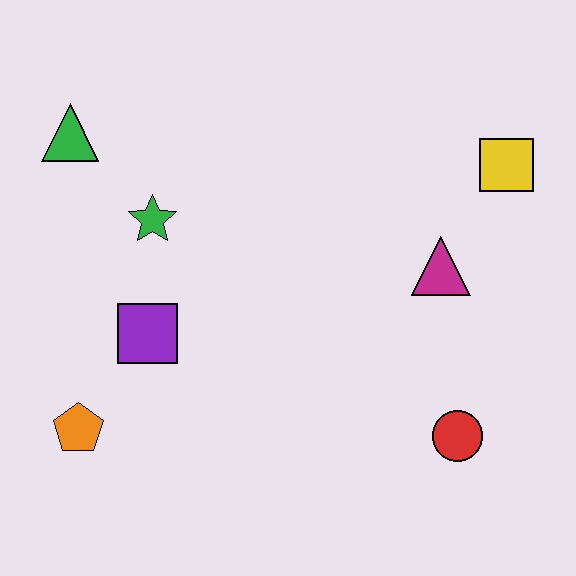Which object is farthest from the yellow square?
The orange pentagon is farthest from the yellow square.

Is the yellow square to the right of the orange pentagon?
Yes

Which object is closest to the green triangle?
The green star is closest to the green triangle.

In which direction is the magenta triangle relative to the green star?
The magenta triangle is to the right of the green star.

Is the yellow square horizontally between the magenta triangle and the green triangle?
No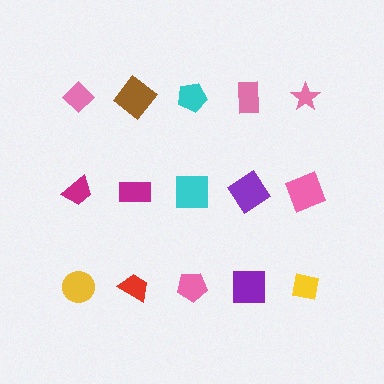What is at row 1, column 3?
A cyan pentagon.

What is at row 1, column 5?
A pink star.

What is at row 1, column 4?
A pink rectangle.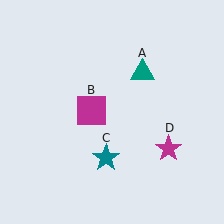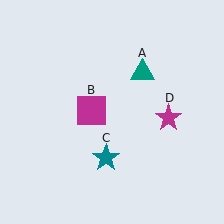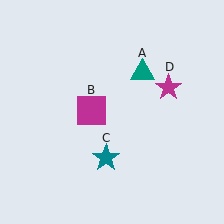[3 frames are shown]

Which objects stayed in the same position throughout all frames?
Teal triangle (object A) and magenta square (object B) and teal star (object C) remained stationary.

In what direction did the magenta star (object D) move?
The magenta star (object D) moved up.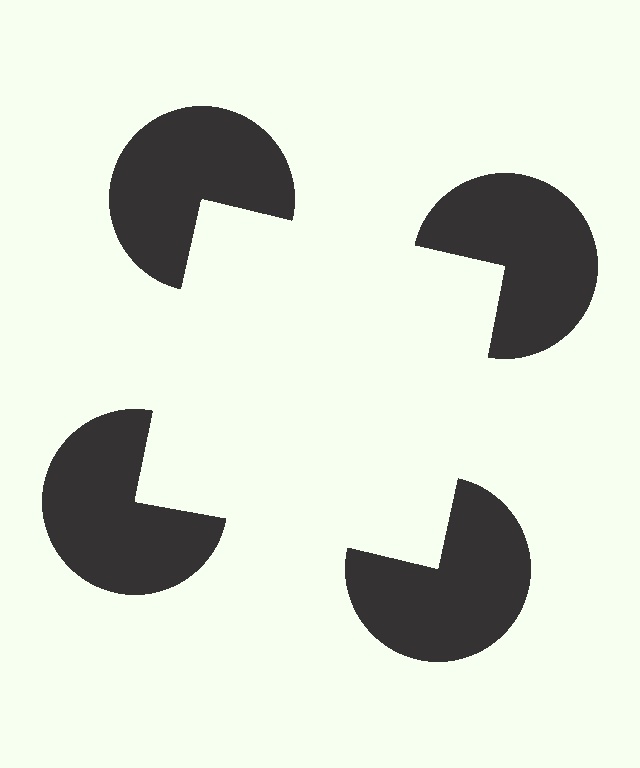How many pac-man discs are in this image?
There are 4 — one at each vertex of the illusory square.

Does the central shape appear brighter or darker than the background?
It typically appears slightly brighter than the background, even though no actual brightness change is drawn.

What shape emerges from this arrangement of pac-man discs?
An illusory square — its edges are inferred from the aligned wedge cuts in the pac-man discs, not physically drawn.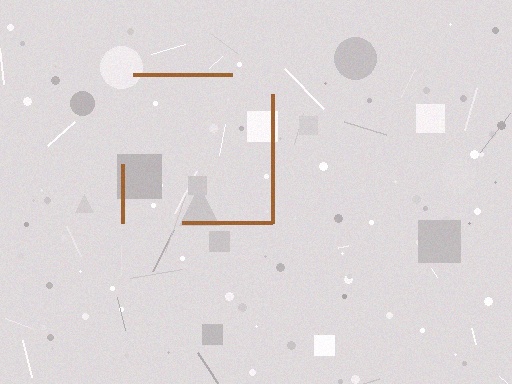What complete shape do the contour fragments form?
The contour fragments form a square.